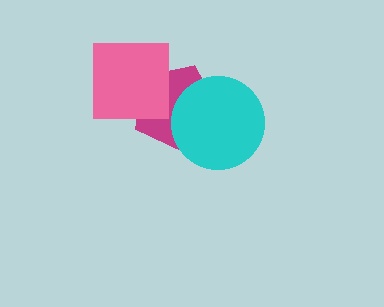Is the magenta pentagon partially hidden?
Yes, it is partially covered by another shape.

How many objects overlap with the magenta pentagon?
2 objects overlap with the magenta pentagon.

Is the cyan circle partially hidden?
No, no other shape covers it.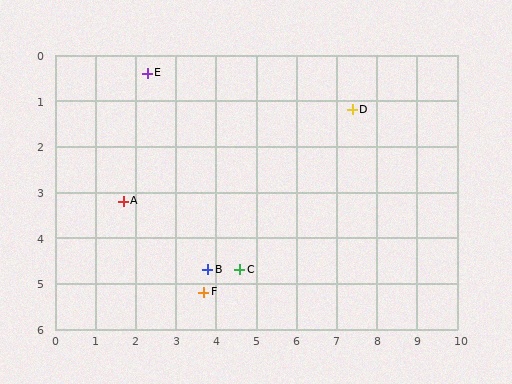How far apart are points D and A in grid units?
Points D and A are about 6.0 grid units apart.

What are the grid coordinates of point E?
Point E is at approximately (2.3, 0.4).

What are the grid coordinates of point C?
Point C is at approximately (4.6, 4.7).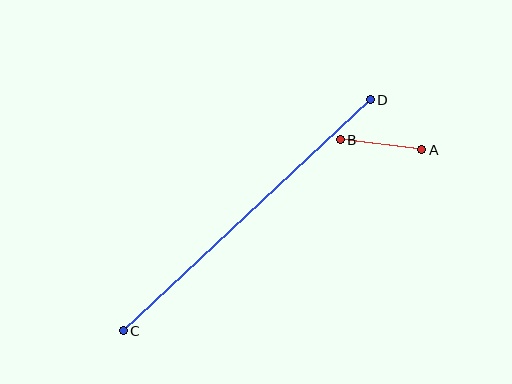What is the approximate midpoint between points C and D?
The midpoint is at approximately (247, 215) pixels.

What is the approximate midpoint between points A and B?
The midpoint is at approximately (381, 145) pixels.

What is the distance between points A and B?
The distance is approximately 82 pixels.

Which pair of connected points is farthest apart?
Points C and D are farthest apart.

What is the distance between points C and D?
The distance is approximately 338 pixels.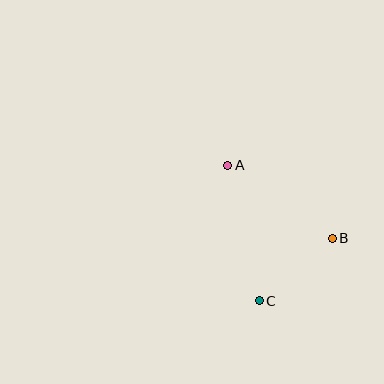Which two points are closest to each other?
Points B and C are closest to each other.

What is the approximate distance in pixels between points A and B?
The distance between A and B is approximately 128 pixels.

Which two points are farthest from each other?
Points A and C are farthest from each other.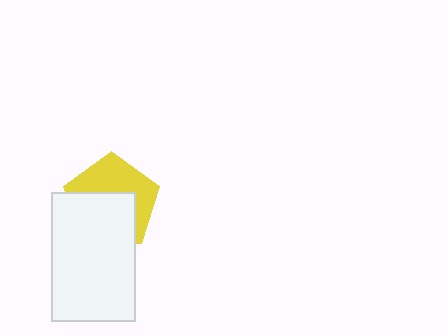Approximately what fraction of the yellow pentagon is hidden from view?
Roughly 52% of the yellow pentagon is hidden behind the white rectangle.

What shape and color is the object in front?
The object in front is a white rectangle.